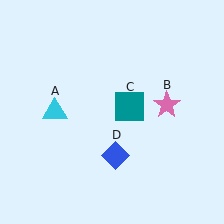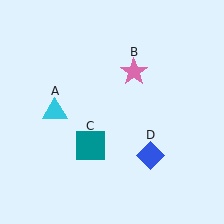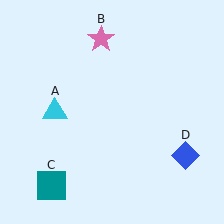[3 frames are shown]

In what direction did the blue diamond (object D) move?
The blue diamond (object D) moved right.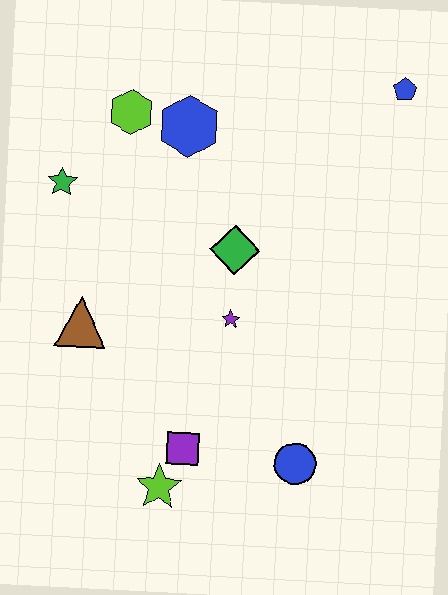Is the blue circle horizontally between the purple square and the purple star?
No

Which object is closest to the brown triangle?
The green star is closest to the brown triangle.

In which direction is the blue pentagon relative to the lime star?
The blue pentagon is above the lime star.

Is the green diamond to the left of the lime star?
No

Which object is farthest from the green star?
The blue circle is farthest from the green star.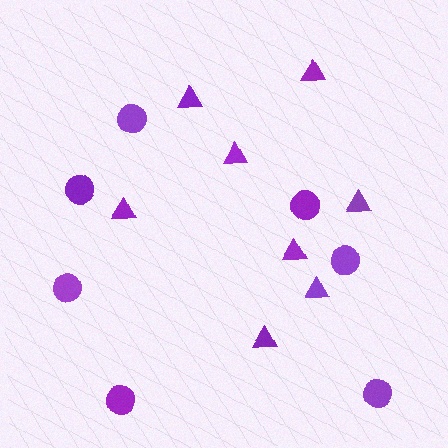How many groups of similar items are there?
There are 2 groups: one group of triangles (8) and one group of circles (7).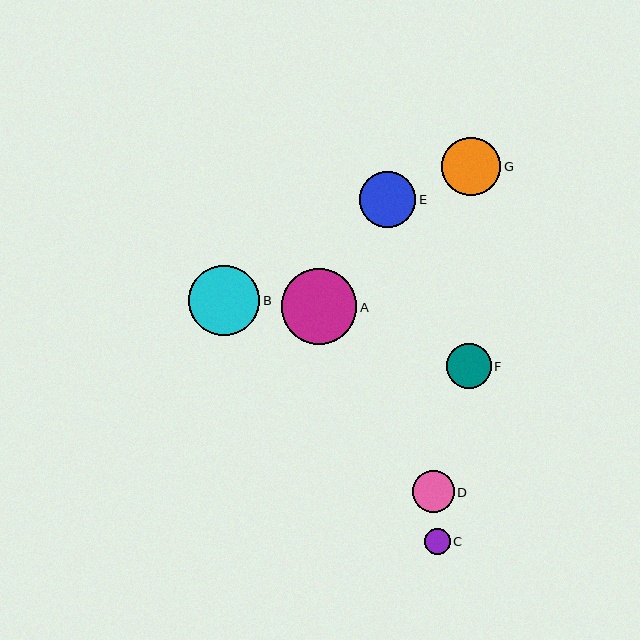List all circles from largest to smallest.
From largest to smallest: A, B, G, E, F, D, C.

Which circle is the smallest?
Circle C is the smallest with a size of approximately 26 pixels.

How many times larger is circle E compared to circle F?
Circle E is approximately 1.3 times the size of circle F.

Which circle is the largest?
Circle A is the largest with a size of approximately 76 pixels.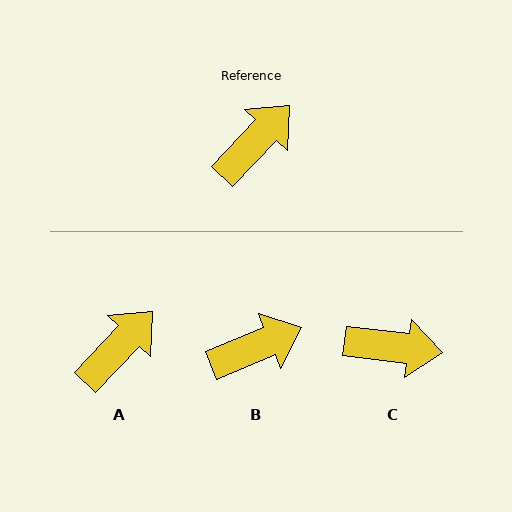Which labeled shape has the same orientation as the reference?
A.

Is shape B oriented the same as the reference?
No, it is off by about 24 degrees.